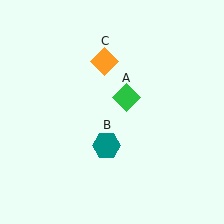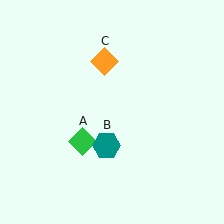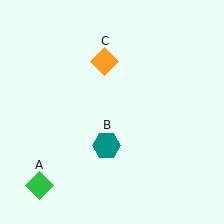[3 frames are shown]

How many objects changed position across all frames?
1 object changed position: green diamond (object A).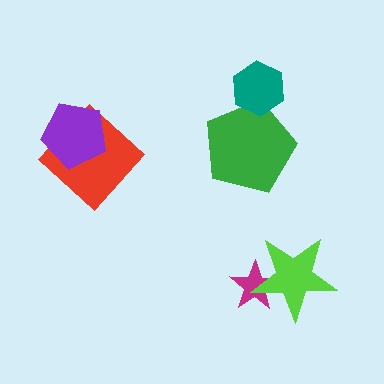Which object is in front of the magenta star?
The lime star is in front of the magenta star.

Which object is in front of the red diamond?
The purple pentagon is in front of the red diamond.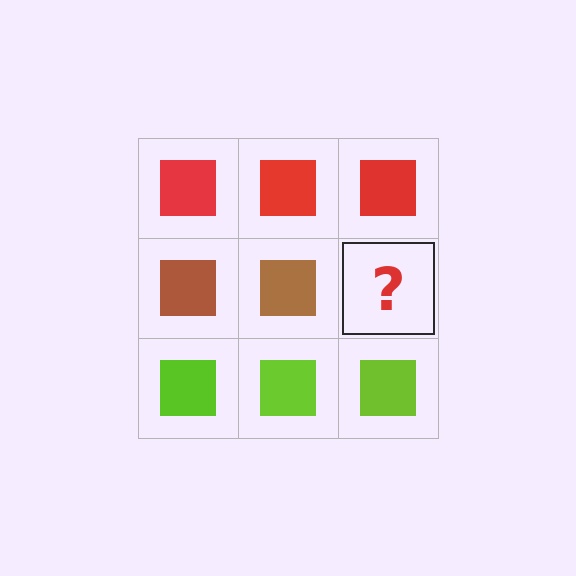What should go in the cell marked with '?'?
The missing cell should contain a brown square.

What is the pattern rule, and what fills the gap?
The rule is that each row has a consistent color. The gap should be filled with a brown square.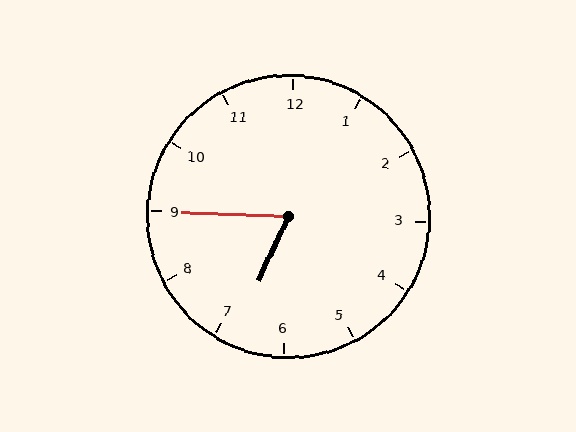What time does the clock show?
6:45.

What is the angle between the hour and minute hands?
Approximately 68 degrees.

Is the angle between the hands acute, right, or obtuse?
It is acute.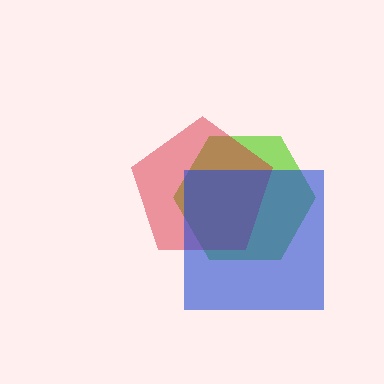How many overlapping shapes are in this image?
There are 3 overlapping shapes in the image.